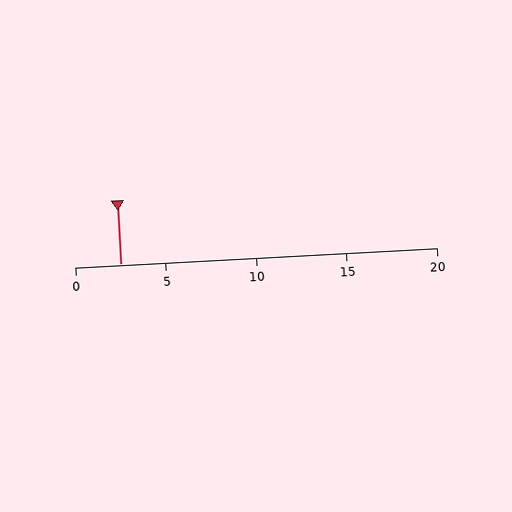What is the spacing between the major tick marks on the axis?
The major ticks are spaced 5 apart.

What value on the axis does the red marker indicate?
The marker indicates approximately 2.5.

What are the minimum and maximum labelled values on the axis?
The axis runs from 0 to 20.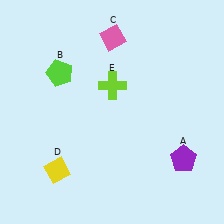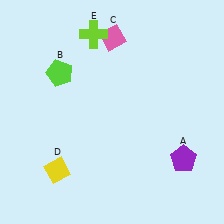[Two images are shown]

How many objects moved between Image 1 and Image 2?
1 object moved between the two images.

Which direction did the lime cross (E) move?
The lime cross (E) moved up.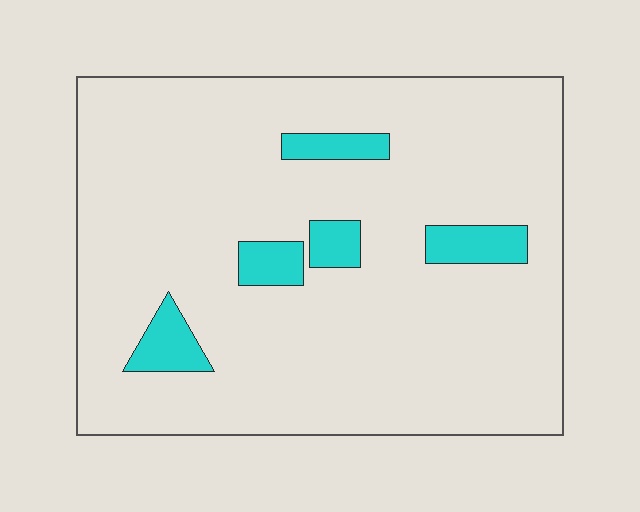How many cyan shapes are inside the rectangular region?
5.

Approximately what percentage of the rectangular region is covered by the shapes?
Approximately 10%.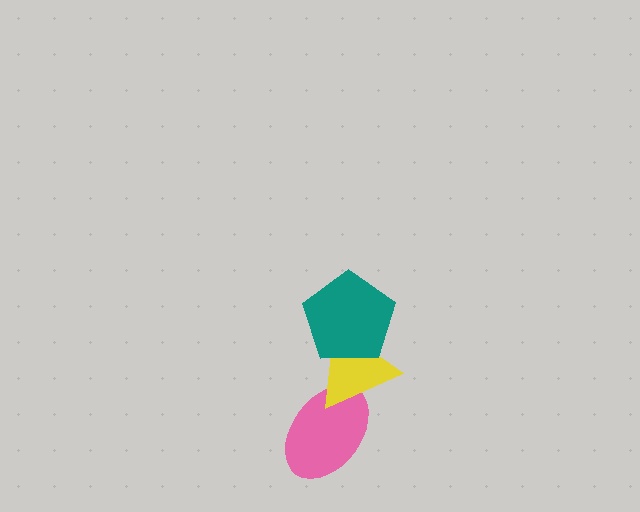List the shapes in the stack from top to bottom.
From top to bottom: the teal pentagon, the yellow triangle, the pink ellipse.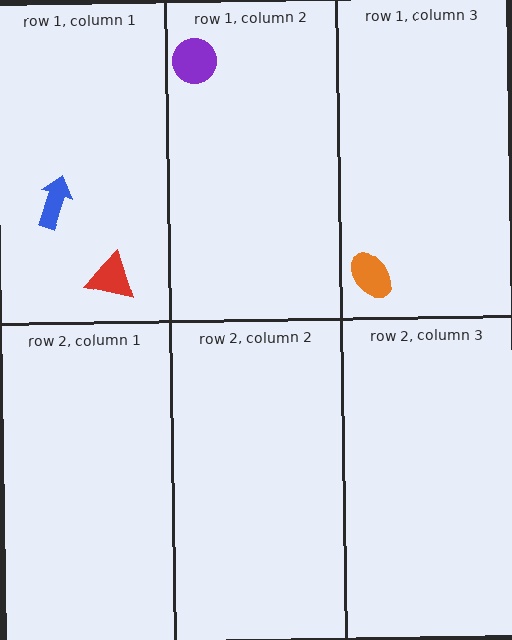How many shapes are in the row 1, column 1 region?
2.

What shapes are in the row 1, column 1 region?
The blue arrow, the red triangle.